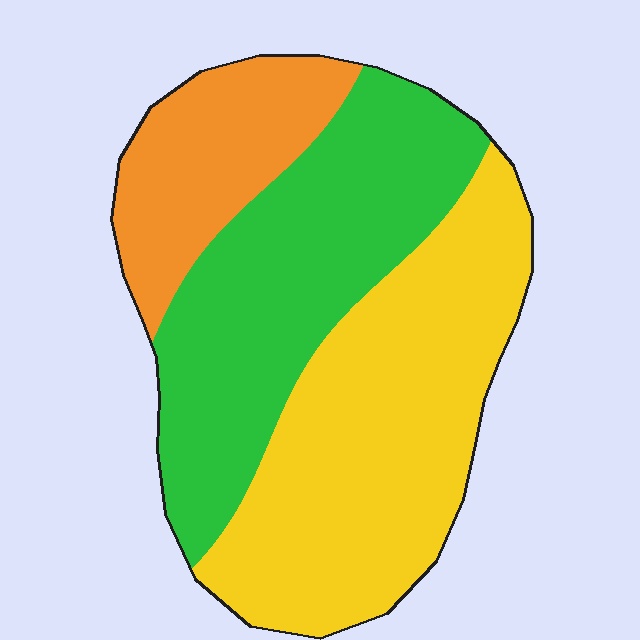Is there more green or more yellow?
Yellow.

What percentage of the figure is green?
Green covers 38% of the figure.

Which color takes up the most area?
Yellow, at roughly 45%.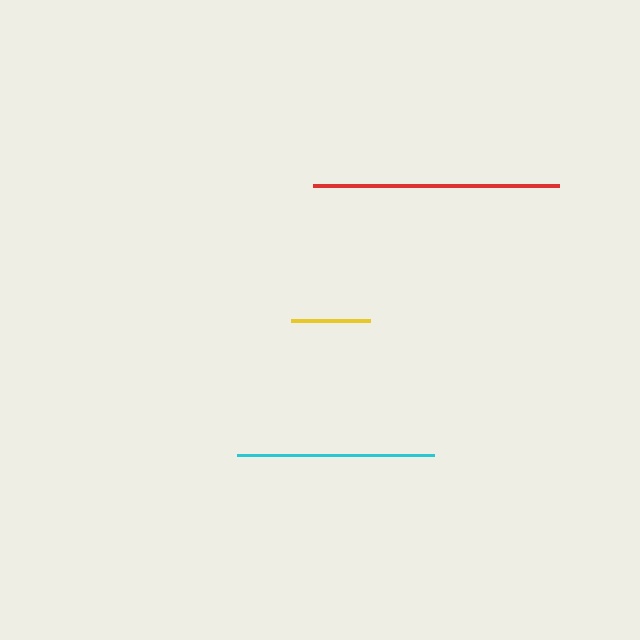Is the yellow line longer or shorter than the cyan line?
The cyan line is longer than the yellow line.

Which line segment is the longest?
The red line is the longest at approximately 247 pixels.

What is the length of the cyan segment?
The cyan segment is approximately 197 pixels long.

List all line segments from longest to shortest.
From longest to shortest: red, cyan, yellow.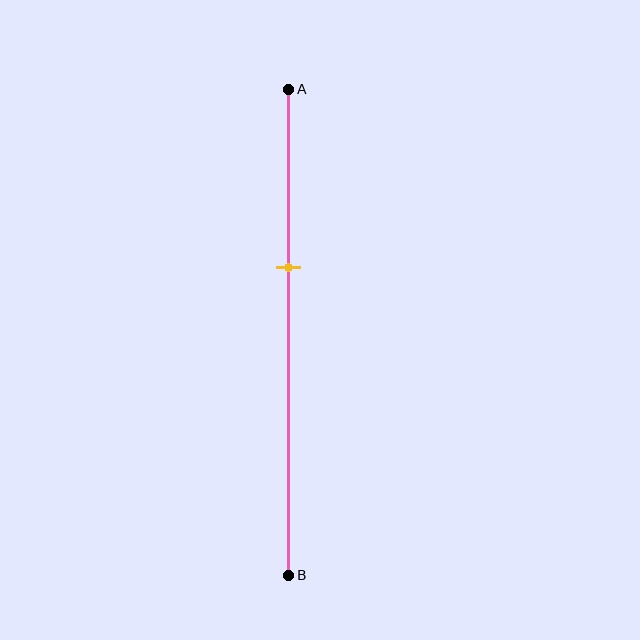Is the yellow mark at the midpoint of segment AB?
No, the mark is at about 35% from A, not at the 50% midpoint.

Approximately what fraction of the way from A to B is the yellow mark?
The yellow mark is approximately 35% of the way from A to B.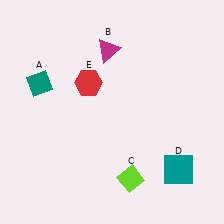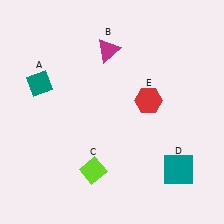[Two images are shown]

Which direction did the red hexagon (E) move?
The red hexagon (E) moved right.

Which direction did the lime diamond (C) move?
The lime diamond (C) moved left.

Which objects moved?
The objects that moved are: the lime diamond (C), the red hexagon (E).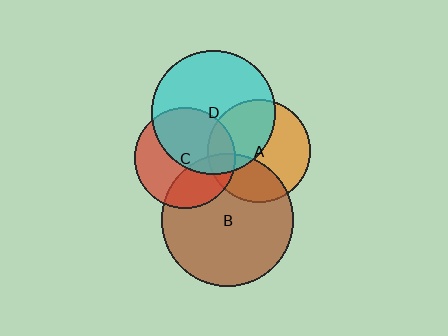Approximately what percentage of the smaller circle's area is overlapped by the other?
Approximately 10%.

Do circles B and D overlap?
Yes.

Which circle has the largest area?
Circle B (brown).